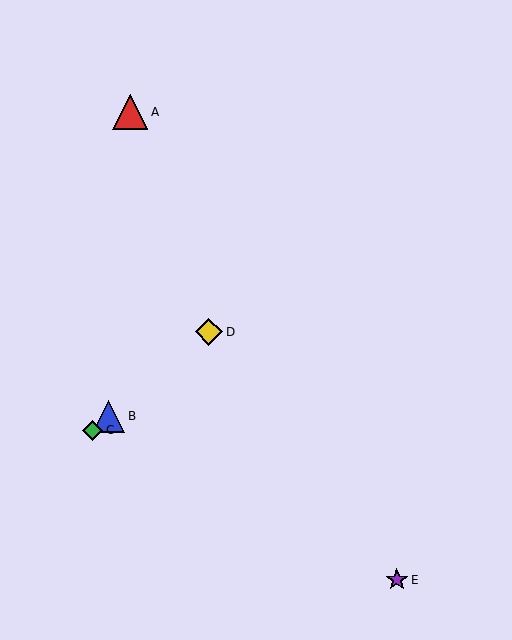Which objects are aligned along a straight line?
Objects B, C, D are aligned along a straight line.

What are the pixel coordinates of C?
Object C is at (92, 430).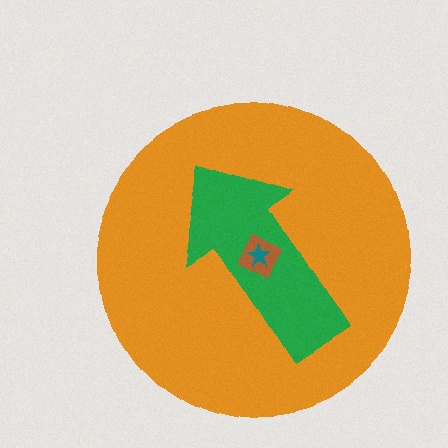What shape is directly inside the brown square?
The teal star.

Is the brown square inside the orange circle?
Yes.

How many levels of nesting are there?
4.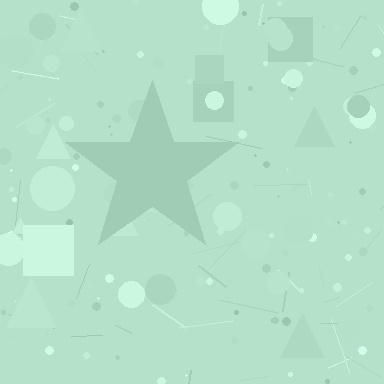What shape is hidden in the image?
A star is hidden in the image.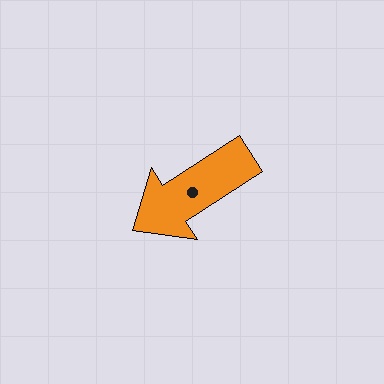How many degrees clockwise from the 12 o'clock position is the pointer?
Approximately 237 degrees.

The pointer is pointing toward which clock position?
Roughly 8 o'clock.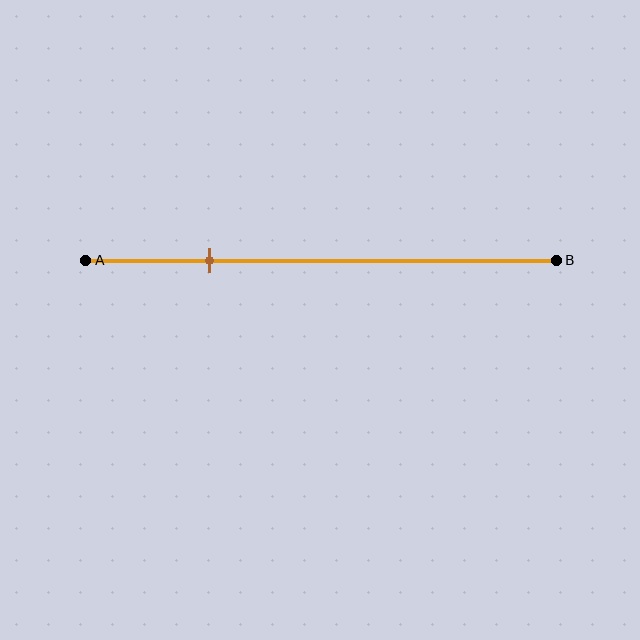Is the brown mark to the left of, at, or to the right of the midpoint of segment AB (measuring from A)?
The brown mark is to the left of the midpoint of segment AB.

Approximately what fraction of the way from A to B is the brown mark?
The brown mark is approximately 25% of the way from A to B.